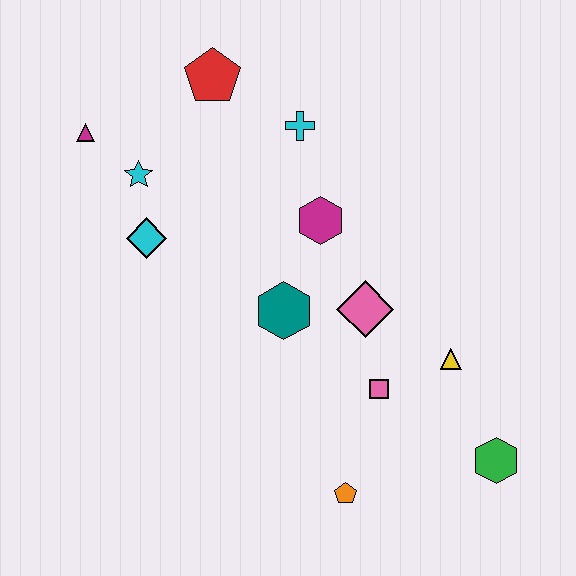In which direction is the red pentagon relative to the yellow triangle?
The red pentagon is above the yellow triangle.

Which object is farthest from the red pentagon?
The green hexagon is farthest from the red pentagon.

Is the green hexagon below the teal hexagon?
Yes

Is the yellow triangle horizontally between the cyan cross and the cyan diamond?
No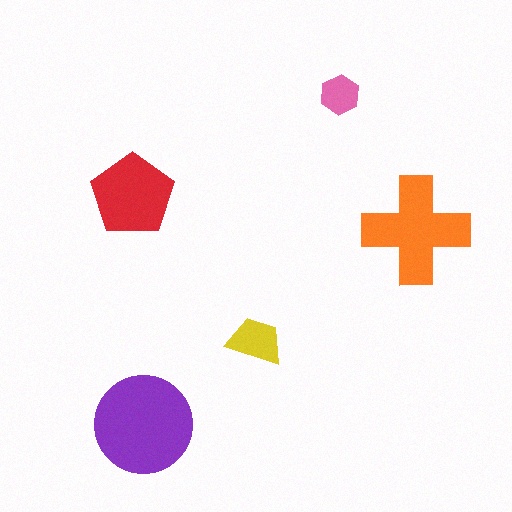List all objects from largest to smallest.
The purple circle, the orange cross, the red pentagon, the yellow trapezoid, the pink hexagon.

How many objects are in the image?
There are 5 objects in the image.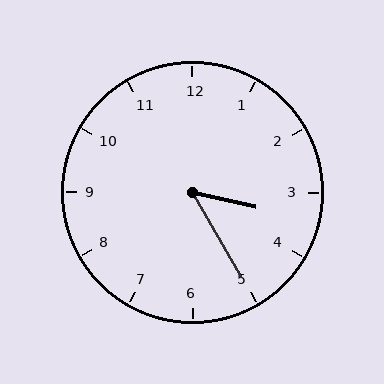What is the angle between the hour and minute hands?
Approximately 48 degrees.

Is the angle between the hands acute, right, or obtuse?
It is acute.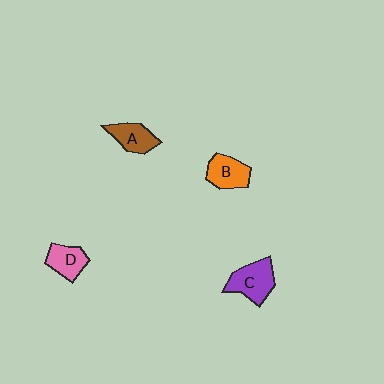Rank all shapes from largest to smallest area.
From largest to smallest: C (purple), B (orange), A (brown), D (pink).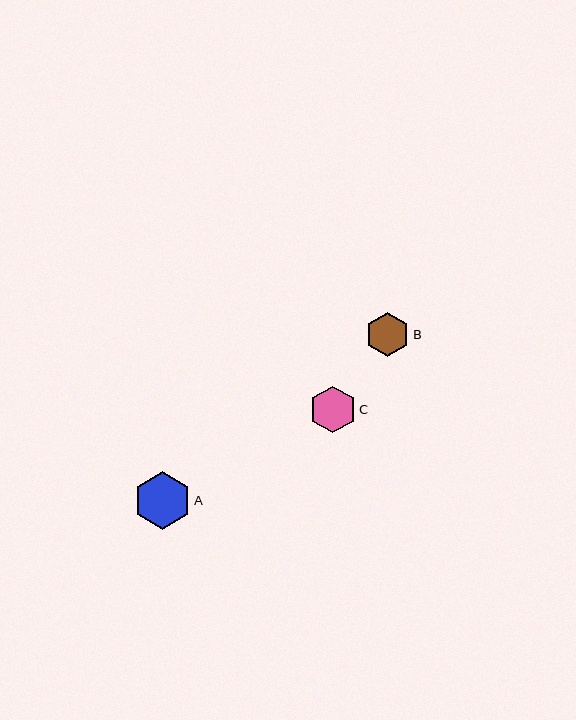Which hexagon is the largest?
Hexagon A is the largest with a size of approximately 58 pixels.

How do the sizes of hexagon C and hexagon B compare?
Hexagon C and hexagon B are approximately the same size.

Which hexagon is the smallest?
Hexagon B is the smallest with a size of approximately 44 pixels.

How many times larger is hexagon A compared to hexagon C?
Hexagon A is approximately 1.2 times the size of hexagon C.